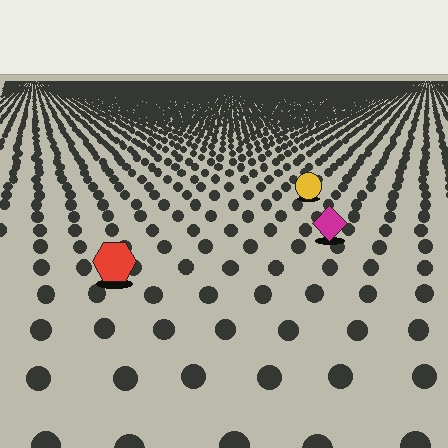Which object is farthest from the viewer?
The yellow circle is farthest from the viewer. It appears smaller and the ground texture around it is denser.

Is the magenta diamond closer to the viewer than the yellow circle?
Yes. The magenta diamond is closer — you can tell from the texture gradient: the ground texture is coarser near it.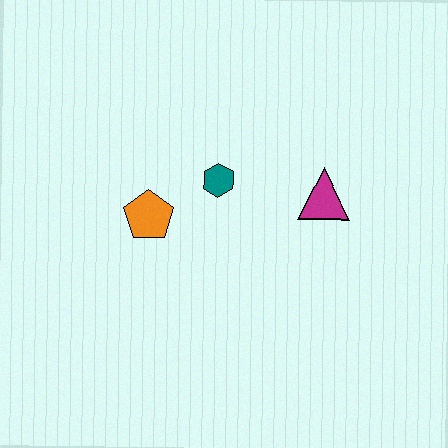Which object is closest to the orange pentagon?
The teal hexagon is closest to the orange pentagon.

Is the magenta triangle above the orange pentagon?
Yes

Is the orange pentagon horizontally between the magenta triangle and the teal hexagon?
No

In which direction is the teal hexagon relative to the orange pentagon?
The teal hexagon is to the right of the orange pentagon.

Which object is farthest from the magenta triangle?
The orange pentagon is farthest from the magenta triangle.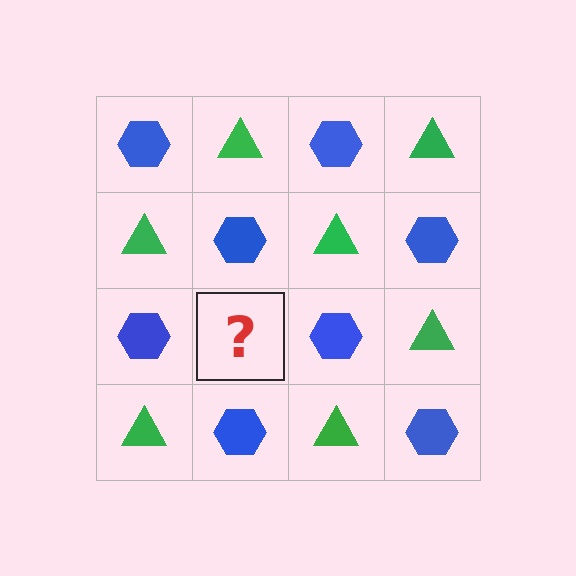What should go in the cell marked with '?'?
The missing cell should contain a green triangle.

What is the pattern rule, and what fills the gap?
The rule is that it alternates blue hexagon and green triangle in a checkerboard pattern. The gap should be filled with a green triangle.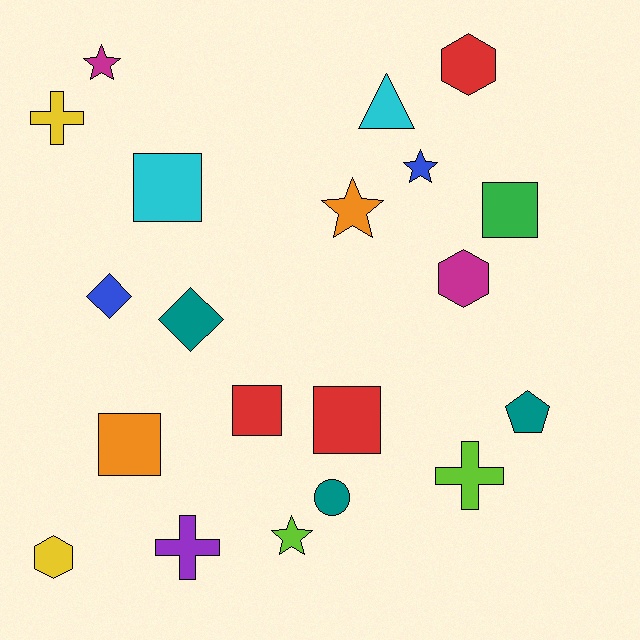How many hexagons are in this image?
There are 3 hexagons.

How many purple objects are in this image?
There is 1 purple object.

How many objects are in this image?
There are 20 objects.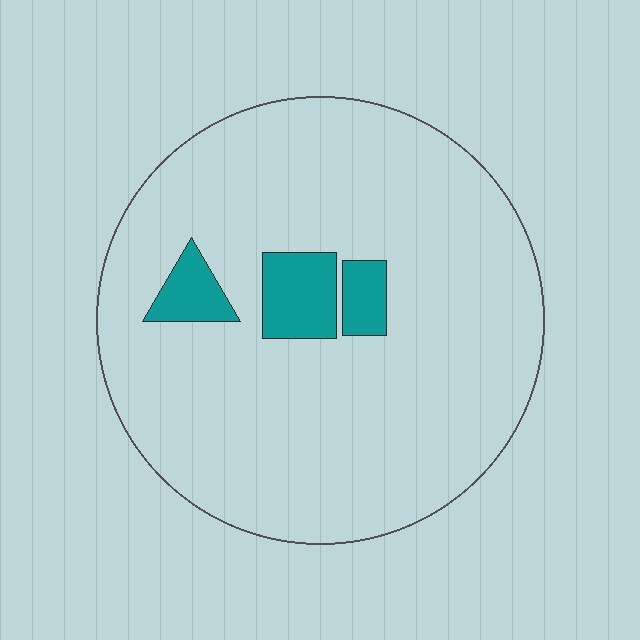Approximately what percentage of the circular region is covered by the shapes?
Approximately 10%.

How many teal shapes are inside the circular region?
3.